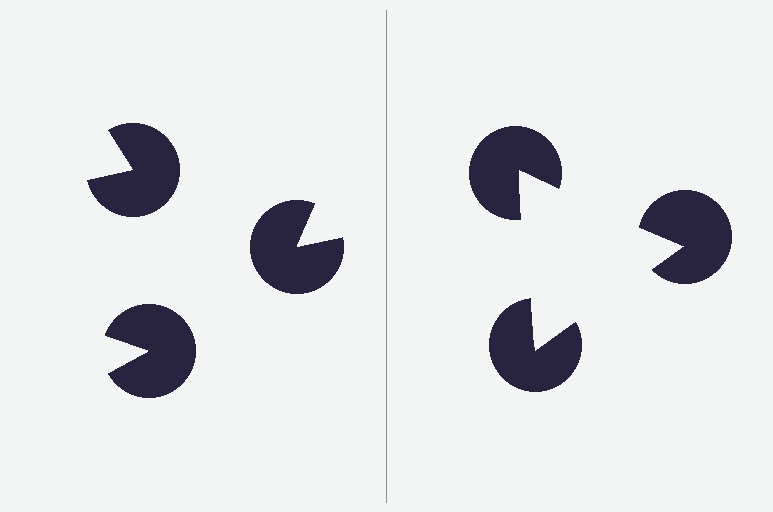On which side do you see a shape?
An illusory triangle appears on the right side. On the left side the wedge cuts are rotated, so no coherent shape forms.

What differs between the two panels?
The pac-man discs are positioned identically on both sides; only the wedge orientations differ. On the right they align to a triangle; on the left they are misaligned.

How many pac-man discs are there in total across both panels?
6 — 3 on each side.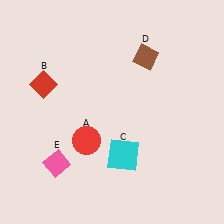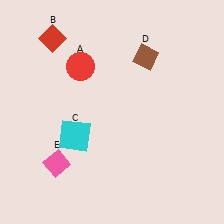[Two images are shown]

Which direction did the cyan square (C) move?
The cyan square (C) moved left.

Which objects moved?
The objects that moved are: the red circle (A), the red diamond (B), the cyan square (C).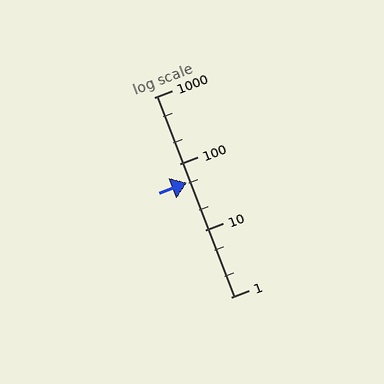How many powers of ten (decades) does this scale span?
The scale spans 3 decades, from 1 to 1000.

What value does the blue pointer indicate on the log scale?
The pointer indicates approximately 53.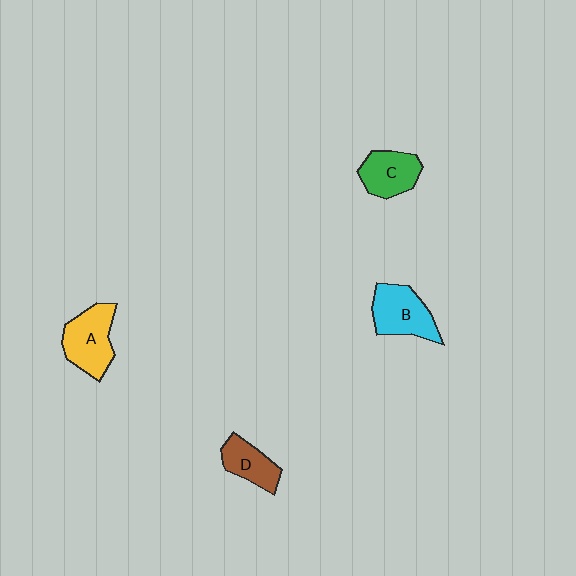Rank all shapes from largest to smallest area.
From largest to smallest: A (yellow), B (cyan), C (green), D (brown).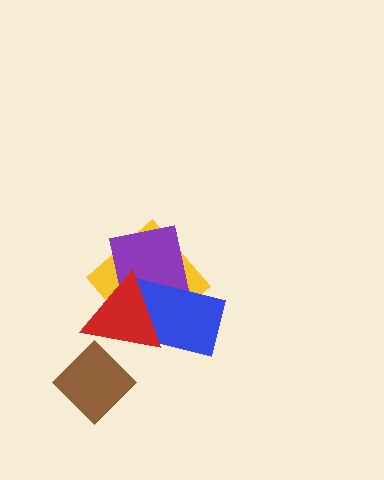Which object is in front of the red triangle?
The brown diamond is in front of the red triangle.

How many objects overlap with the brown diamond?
1 object overlaps with the brown diamond.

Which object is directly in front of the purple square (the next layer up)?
The blue rectangle is directly in front of the purple square.